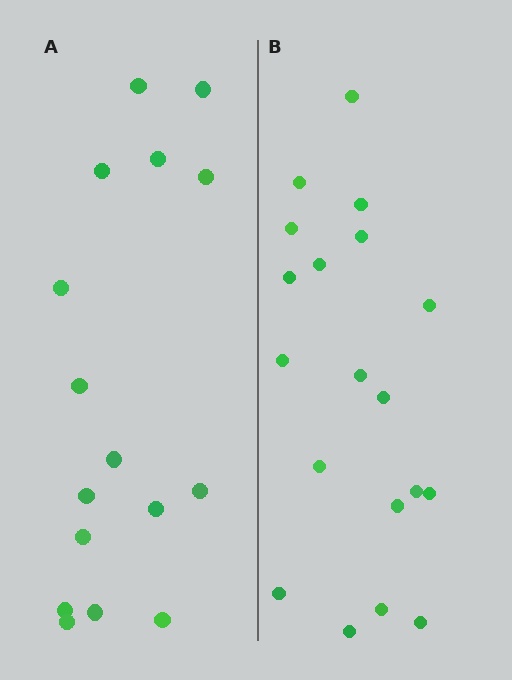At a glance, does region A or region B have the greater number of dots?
Region B (the right region) has more dots.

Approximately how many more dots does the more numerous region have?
Region B has just a few more — roughly 2 or 3 more dots than region A.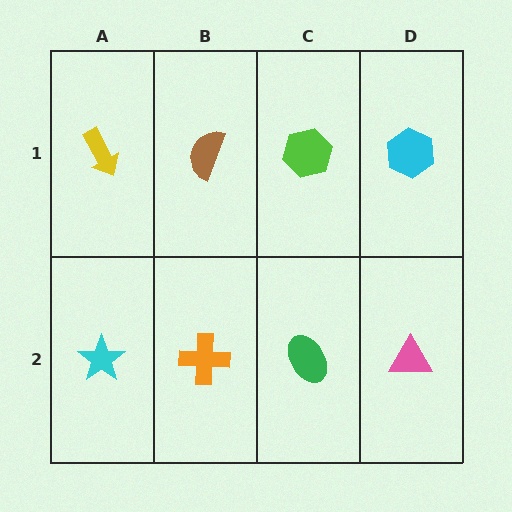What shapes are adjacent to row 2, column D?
A cyan hexagon (row 1, column D), a green ellipse (row 2, column C).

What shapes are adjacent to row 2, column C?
A lime hexagon (row 1, column C), an orange cross (row 2, column B), a pink triangle (row 2, column D).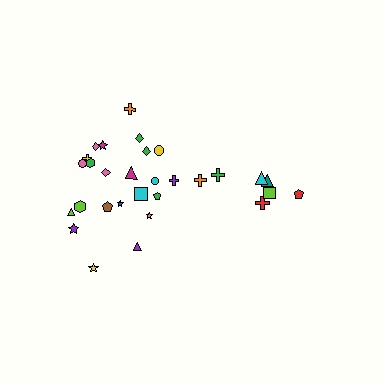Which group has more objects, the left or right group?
The left group.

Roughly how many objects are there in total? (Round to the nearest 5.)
Roughly 30 objects in total.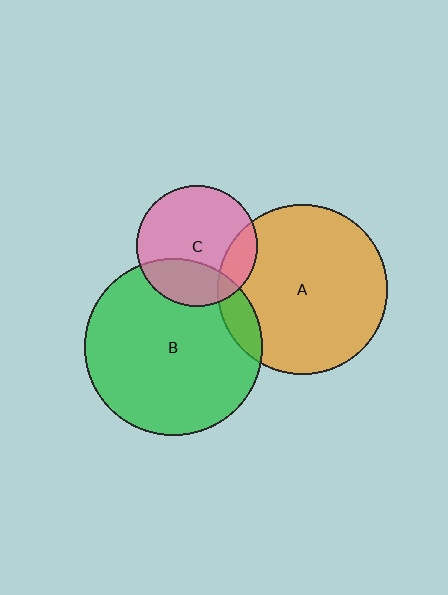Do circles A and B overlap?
Yes.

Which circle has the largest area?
Circle B (green).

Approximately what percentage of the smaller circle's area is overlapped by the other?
Approximately 10%.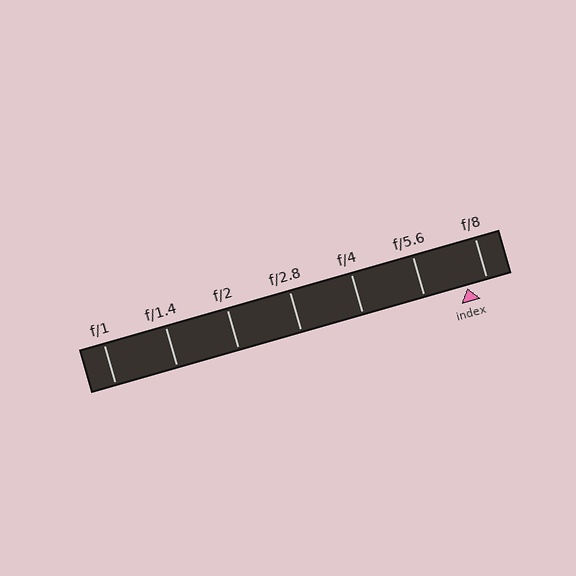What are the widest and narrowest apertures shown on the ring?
The widest aperture shown is f/1 and the narrowest is f/8.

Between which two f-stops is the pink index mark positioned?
The index mark is between f/5.6 and f/8.